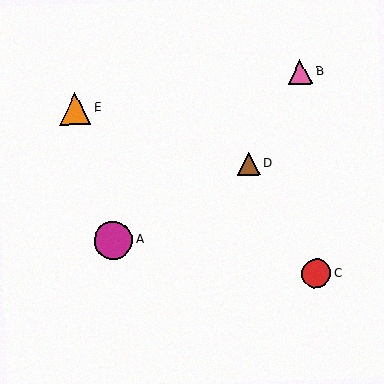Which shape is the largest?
The magenta circle (labeled A) is the largest.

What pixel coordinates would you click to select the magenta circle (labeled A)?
Click at (113, 240) to select the magenta circle A.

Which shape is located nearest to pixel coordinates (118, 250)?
The magenta circle (labeled A) at (113, 240) is nearest to that location.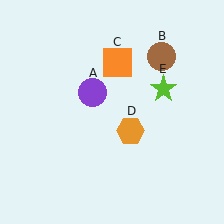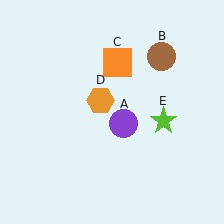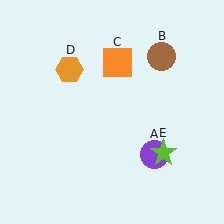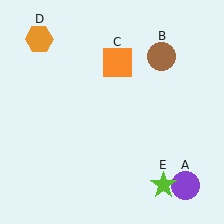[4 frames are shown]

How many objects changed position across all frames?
3 objects changed position: purple circle (object A), orange hexagon (object D), lime star (object E).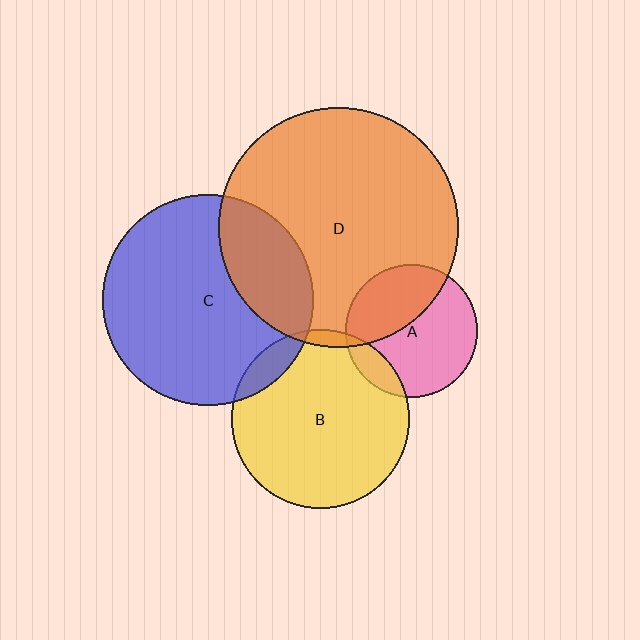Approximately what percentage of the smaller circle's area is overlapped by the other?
Approximately 40%.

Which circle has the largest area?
Circle D (orange).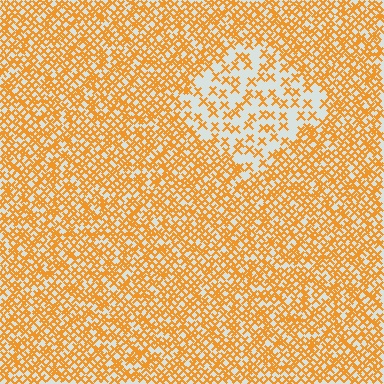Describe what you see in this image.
The image contains small orange elements arranged at two different densities. A diamond-shaped region is visible where the elements are less densely packed than the surrounding area.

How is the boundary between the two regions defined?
The boundary is defined by a change in element density (approximately 2.4x ratio). All elements are the same color, size, and shape.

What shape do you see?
I see a diamond.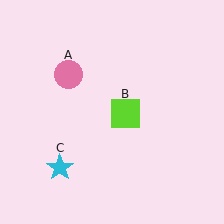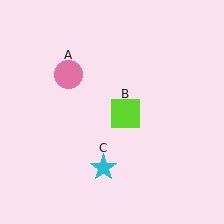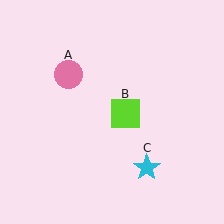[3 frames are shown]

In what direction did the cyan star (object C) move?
The cyan star (object C) moved right.